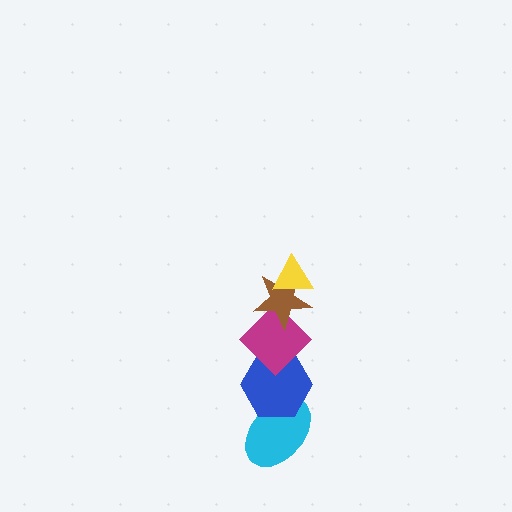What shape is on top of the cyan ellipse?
The blue hexagon is on top of the cyan ellipse.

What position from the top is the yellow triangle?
The yellow triangle is 1st from the top.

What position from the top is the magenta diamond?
The magenta diamond is 3rd from the top.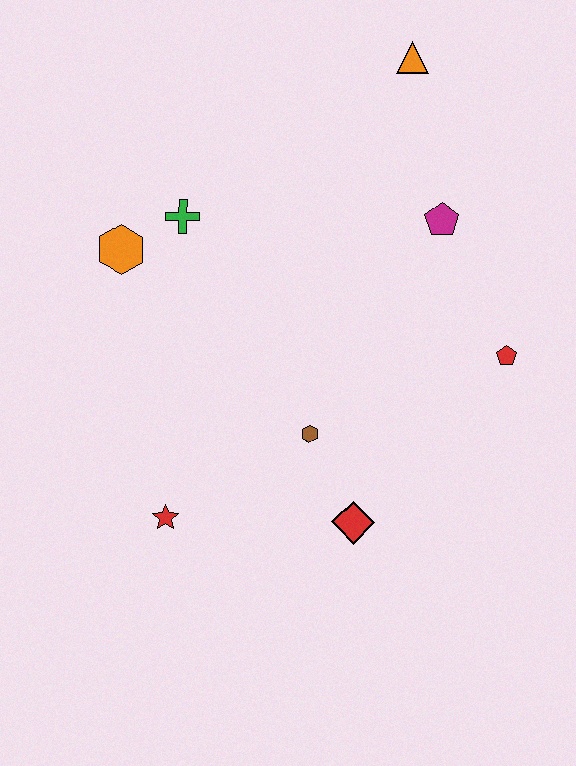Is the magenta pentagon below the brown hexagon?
No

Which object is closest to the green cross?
The orange hexagon is closest to the green cross.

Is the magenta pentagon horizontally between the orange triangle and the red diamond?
No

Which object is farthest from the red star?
The orange triangle is farthest from the red star.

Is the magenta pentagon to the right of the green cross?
Yes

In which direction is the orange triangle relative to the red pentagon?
The orange triangle is above the red pentagon.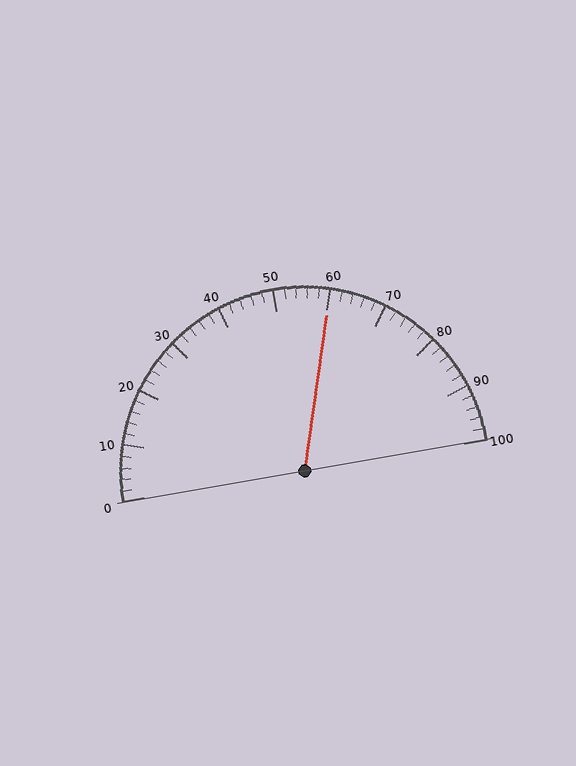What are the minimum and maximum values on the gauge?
The gauge ranges from 0 to 100.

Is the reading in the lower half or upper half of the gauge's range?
The reading is in the upper half of the range (0 to 100).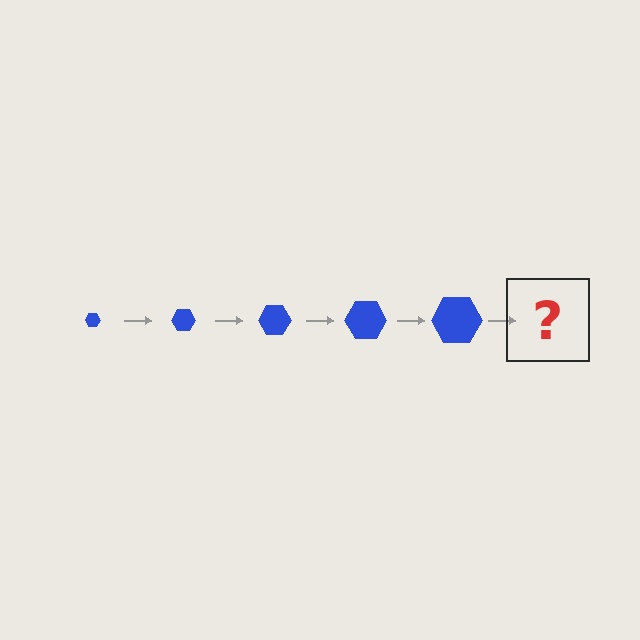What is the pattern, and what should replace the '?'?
The pattern is that the hexagon gets progressively larger each step. The '?' should be a blue hexagon, larger than the previous one.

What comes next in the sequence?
The next element should be a blue hexagon, larger than the previous one.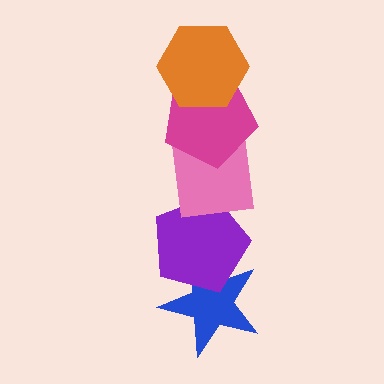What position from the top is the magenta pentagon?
The magenta pentagon is 2nd from the top.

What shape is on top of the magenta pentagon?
The orange hexagon is on top of the magenta pentagon.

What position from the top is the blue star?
The blue star is 5th from the top.